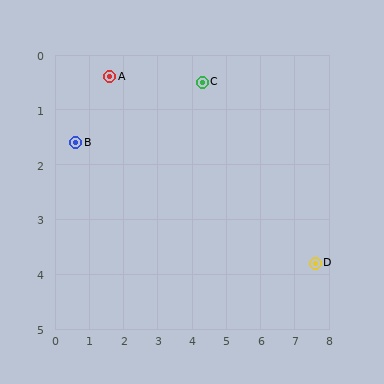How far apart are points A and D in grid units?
Points A and D are about 6.9 grid units apart.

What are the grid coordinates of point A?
Point A is at approximately (1.6, 0.4).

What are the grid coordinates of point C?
Point C is at approximately (4.3, 0.5).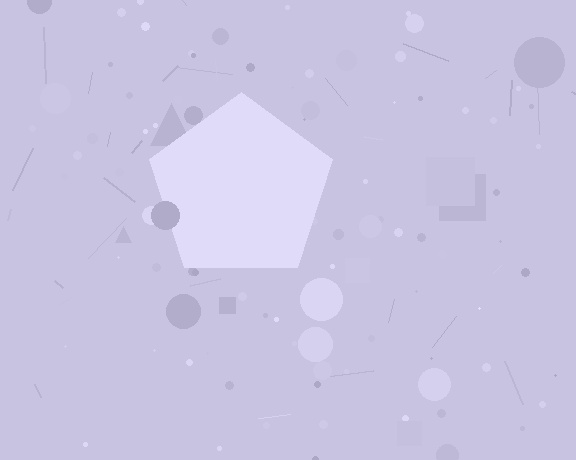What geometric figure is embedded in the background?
A pentagon is embedded in the background.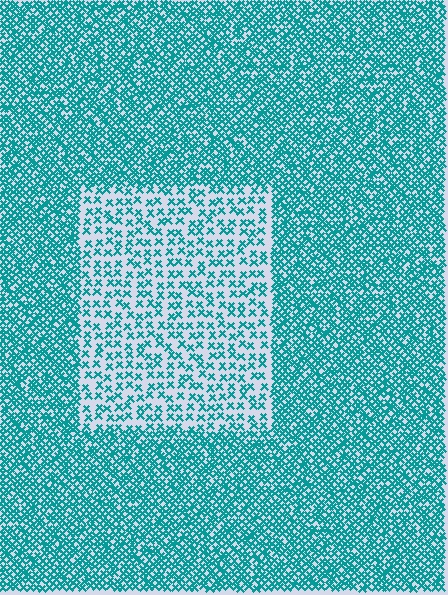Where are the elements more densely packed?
The elements are more densely packed outside the rectangle boundary.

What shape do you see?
I see a rectangle.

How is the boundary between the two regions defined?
The boundary is defined by a change in element density (approximately 2.4x ratio). All elements are the same color, size, and shape.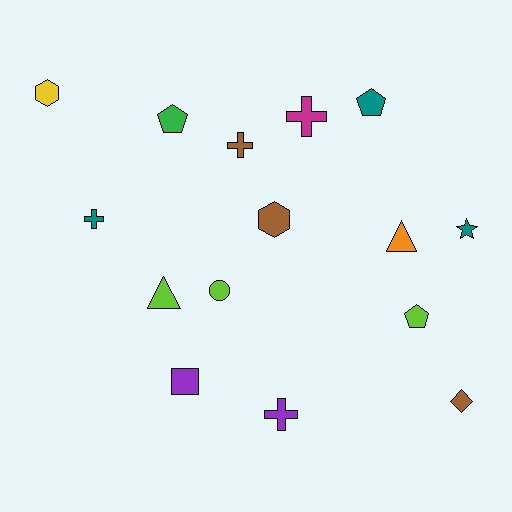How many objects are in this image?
There are 15 objects.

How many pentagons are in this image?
There are 3 pentagons.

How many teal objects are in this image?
There are 3 teal objects.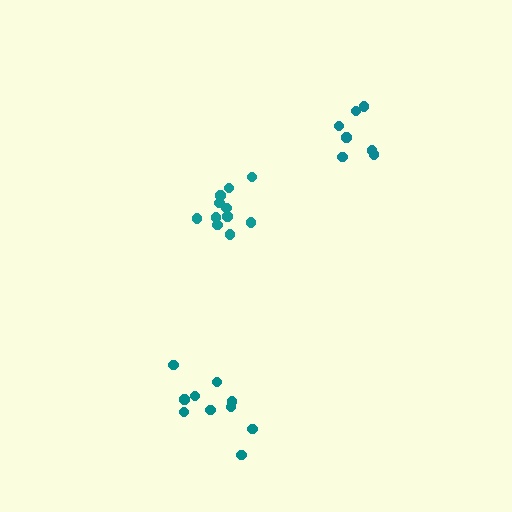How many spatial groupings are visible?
There are 3 spatial groupings.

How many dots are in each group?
Group 1: 11 dots, Group 2: 10 dots, Group 3: 7 dots (28 total).